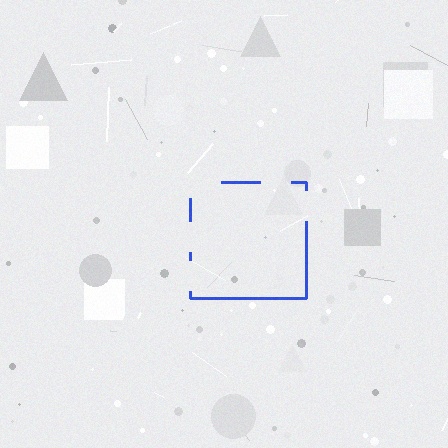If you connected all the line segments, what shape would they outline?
They would outline a square.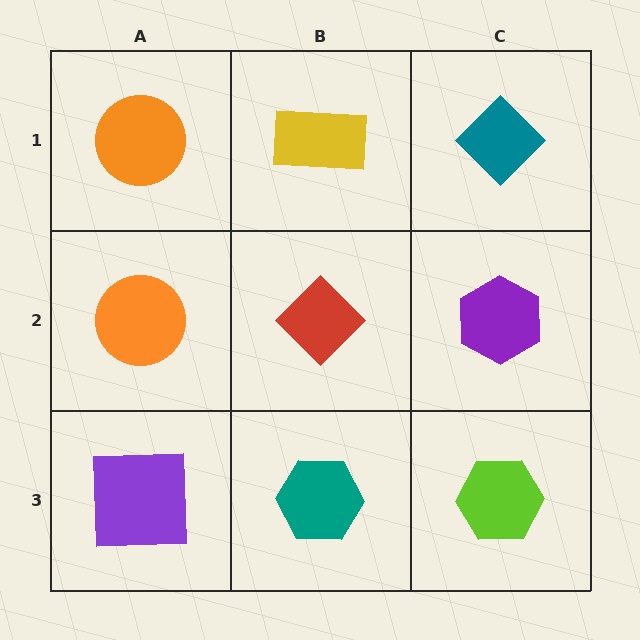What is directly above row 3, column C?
A purple hexagon.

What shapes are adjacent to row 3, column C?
A purple hexagon (row 2, column C), a teal hexagon (row 3, column B).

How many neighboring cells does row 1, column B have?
3.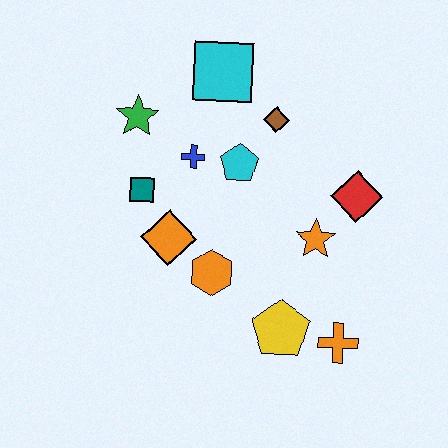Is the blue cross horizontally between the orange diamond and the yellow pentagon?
Yes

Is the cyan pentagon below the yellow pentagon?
No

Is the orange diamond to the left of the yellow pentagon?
Yes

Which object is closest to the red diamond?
The orange star is closest to the red diamond.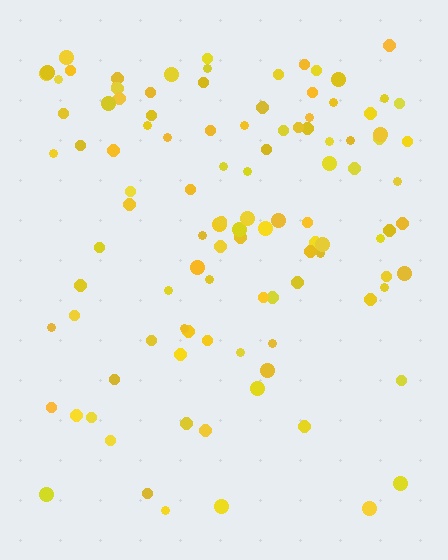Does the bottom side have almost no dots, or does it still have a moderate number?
Still a moderate number, just noticeably fewer than the top.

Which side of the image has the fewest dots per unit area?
The bottom.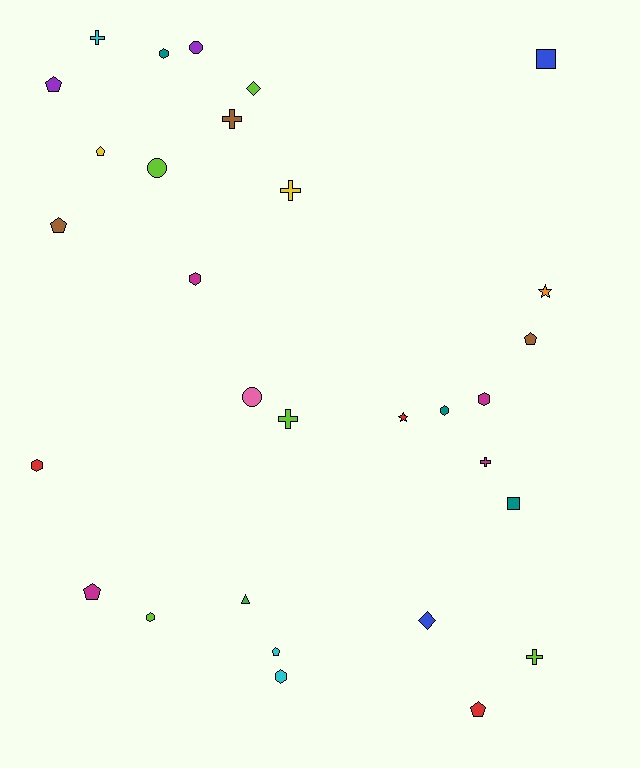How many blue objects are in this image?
There are 2 blue objects.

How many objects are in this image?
There are 30 objects.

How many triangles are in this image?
There is 1 triangle.